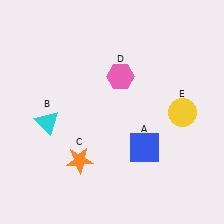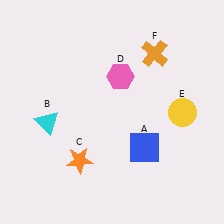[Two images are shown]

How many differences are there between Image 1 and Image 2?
There is 1 difference between the two images.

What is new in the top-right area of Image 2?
An orange cross (F) was added in the top-right area of Image 2.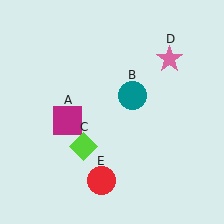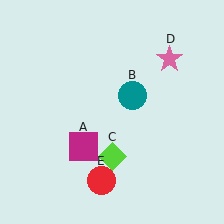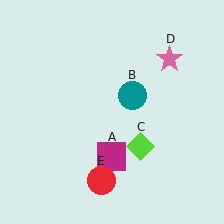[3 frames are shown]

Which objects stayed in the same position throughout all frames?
Teal circle (object B) and pink star (object D) and red circle (object E) remained stationary.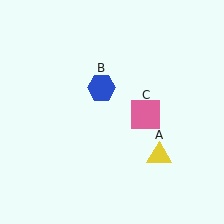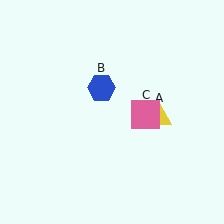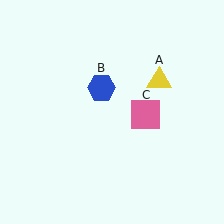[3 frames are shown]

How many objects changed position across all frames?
1 object changed position: yellow triangle (object A).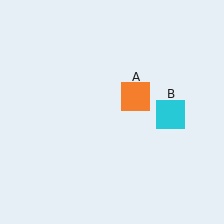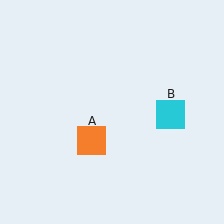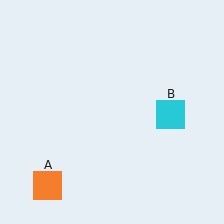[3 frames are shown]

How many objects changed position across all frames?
1 object changed position: orange square (object A).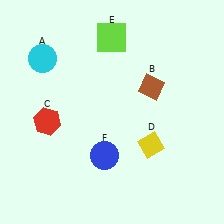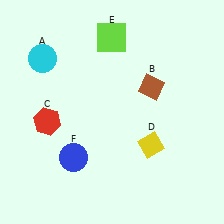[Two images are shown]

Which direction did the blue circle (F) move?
The blue circle (F) moved left.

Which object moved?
The blue circle (F) moved left.